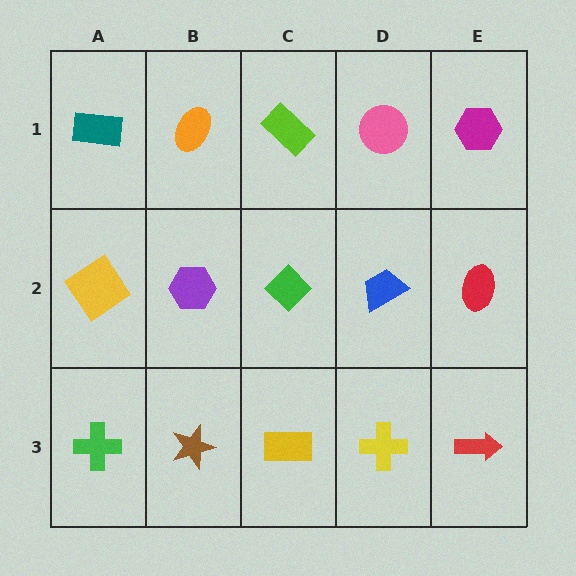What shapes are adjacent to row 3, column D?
A blue trapezoid (row 2, column D), a yellow rectangle (row 3, column C), a red arrow (row 3, column E).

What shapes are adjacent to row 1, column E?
A red ellipse (row 2, column E), a pink circle (row 1, column D).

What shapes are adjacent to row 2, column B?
An orange ellipse (row 1, column B), a brown star (row 3, column B), a yellow diamond (row 2, column A), a green diamond (row 2, column C).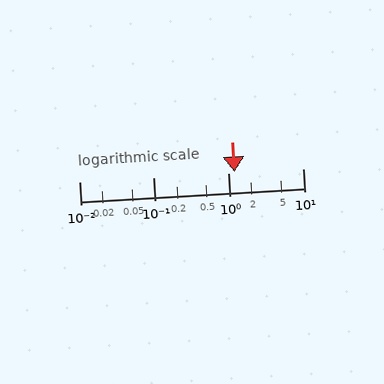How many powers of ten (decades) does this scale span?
The scale spans 3 decades, from 0.01 to 10.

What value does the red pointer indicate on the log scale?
The pointer indicates approximately 1.2.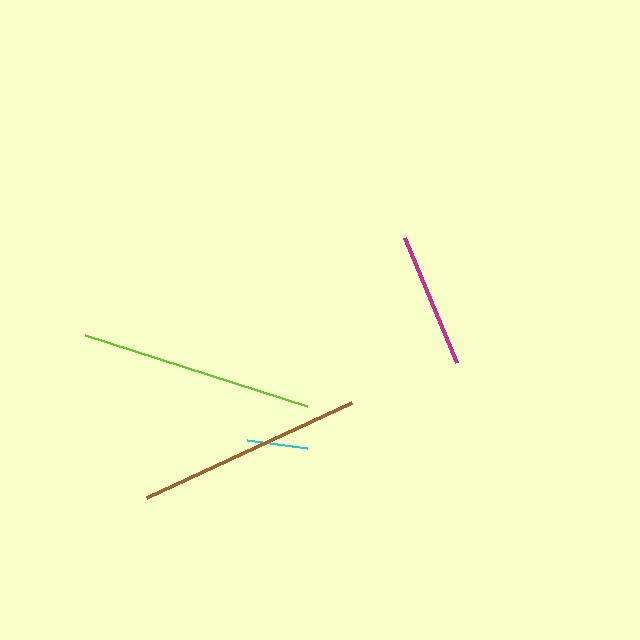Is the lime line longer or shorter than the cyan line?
The lime line is longer than the cyan line.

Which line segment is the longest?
The lime line is the longest at approximately 233 pixels.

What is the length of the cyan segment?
The cyan segment is approximately 61 pixels long.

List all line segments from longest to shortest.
From longest to shortest: lime, brown, magenta, cyan.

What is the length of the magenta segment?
The magenta segment is approximately 135 pixels long.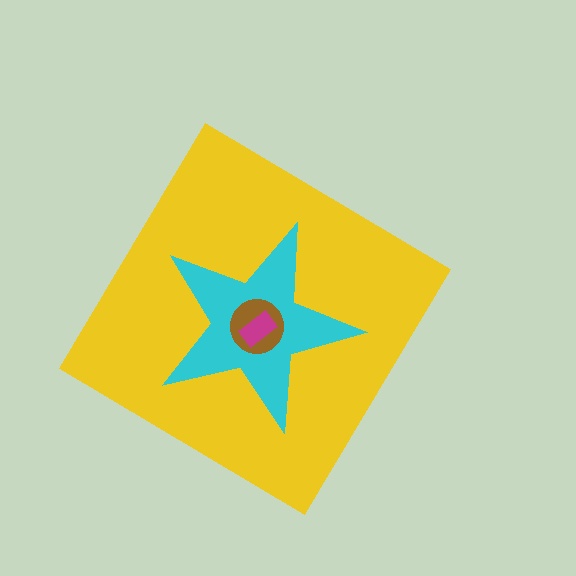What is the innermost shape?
The magenta rectangle.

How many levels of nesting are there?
4.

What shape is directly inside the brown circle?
The magenta rectangle.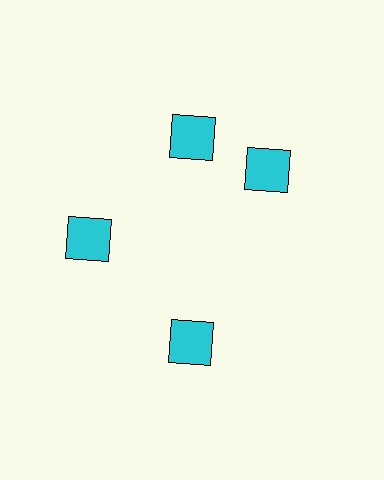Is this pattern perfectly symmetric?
No. The 4 cyan squares are arranged in a ring, but one element near the 3 o'clock position is rotated out of alignment along the ring, breaking the 4-fold rotational symmetry.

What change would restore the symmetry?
The symmetry would be restored by rotating it back into even spacing with its neighbors so that all 4 squares sit at equal angles and equal distance from the center.